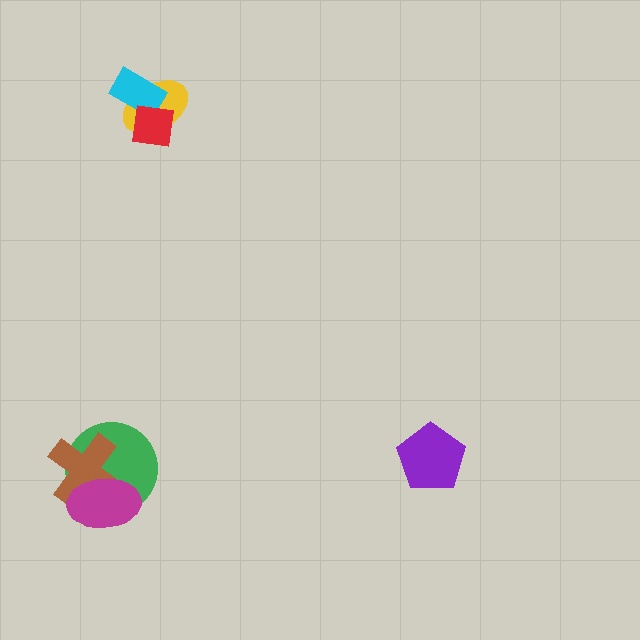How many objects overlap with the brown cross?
2 objects overlap with the brown cross.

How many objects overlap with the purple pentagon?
0 objects overlap with the purple pentagon.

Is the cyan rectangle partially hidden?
Yes, it is partially covered by another shape.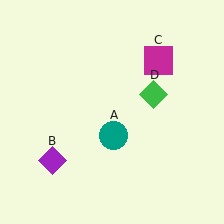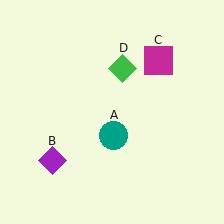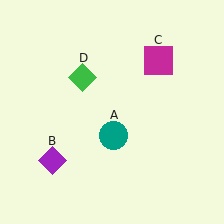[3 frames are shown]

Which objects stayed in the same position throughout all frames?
Teal circle (object A) and purple diamond (object B) and magenta square (object C) remained stationary.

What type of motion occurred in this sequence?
The green diamond (object D) rotated counterclockwise around the center of the scene.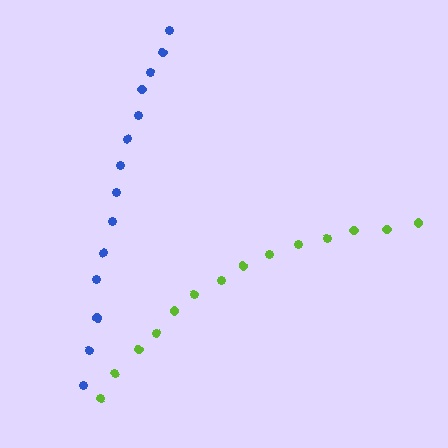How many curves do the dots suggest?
There are 2 distinct paths.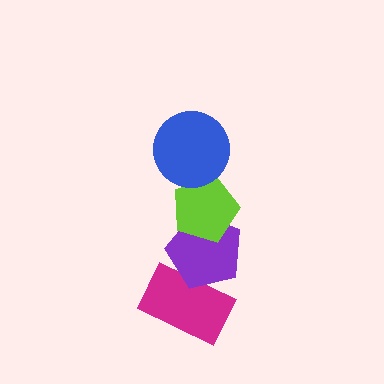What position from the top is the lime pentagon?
The lime pentagon is 2nd from the top.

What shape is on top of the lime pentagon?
The blue circle is on top of the lime pentagon.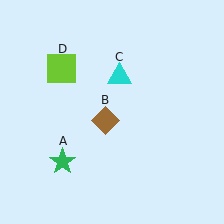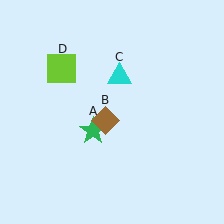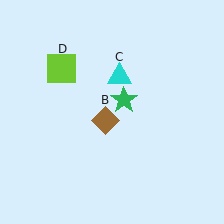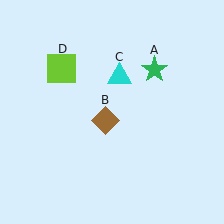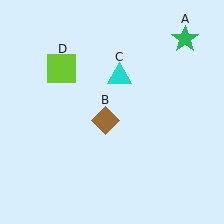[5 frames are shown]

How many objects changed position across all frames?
1 object changed position: green star (object A).